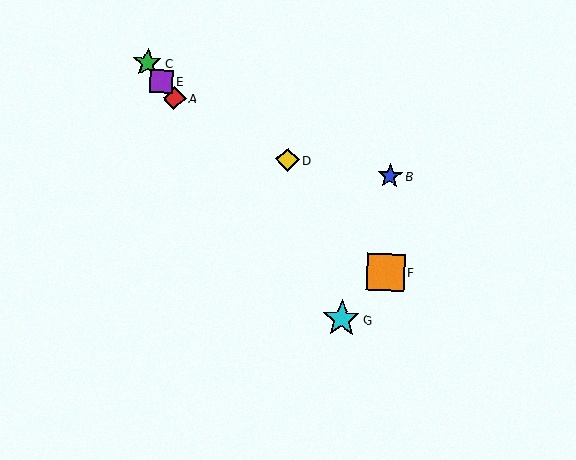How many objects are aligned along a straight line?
4 objects (A, C, E, G) are aligned along a straight line.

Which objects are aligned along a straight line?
Objects A, C, E, G are aligned along a straight line.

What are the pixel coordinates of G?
Object G is at (341, 319).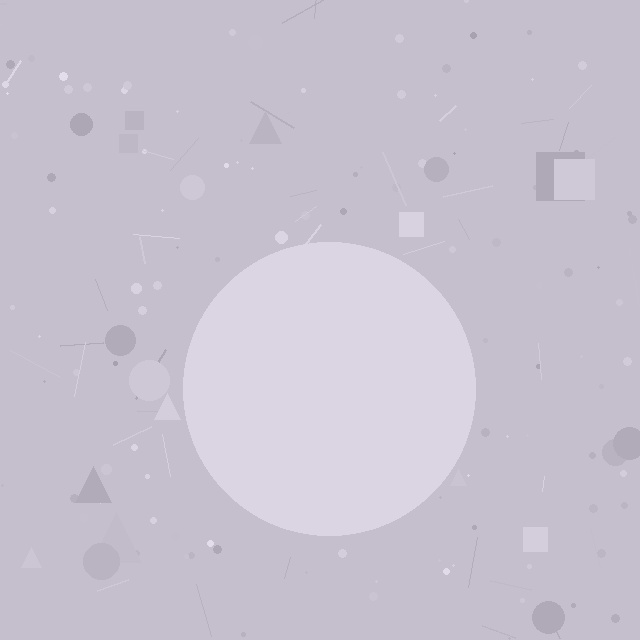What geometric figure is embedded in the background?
A circle is embedded in the background.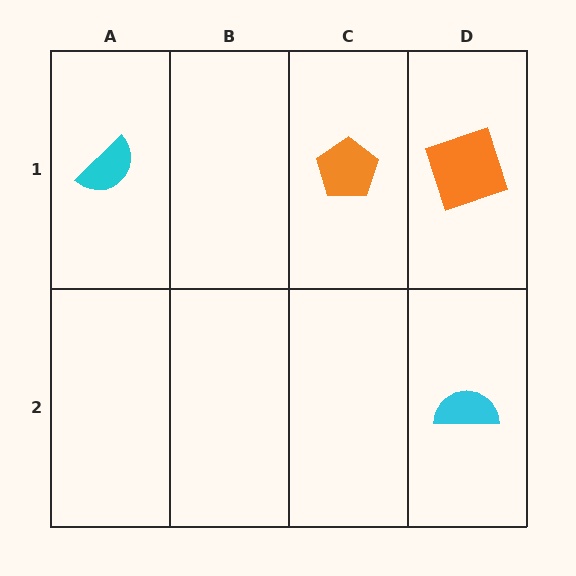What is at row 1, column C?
An orange pentagon.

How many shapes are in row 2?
1 shape.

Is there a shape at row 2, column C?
No, that cell is empty.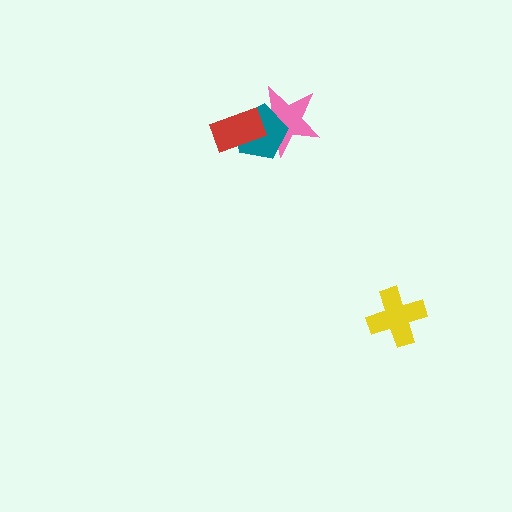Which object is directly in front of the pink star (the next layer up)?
The teal pentagon is directly in front of the pink star.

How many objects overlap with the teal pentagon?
2 objects overlap with the teal pentagon.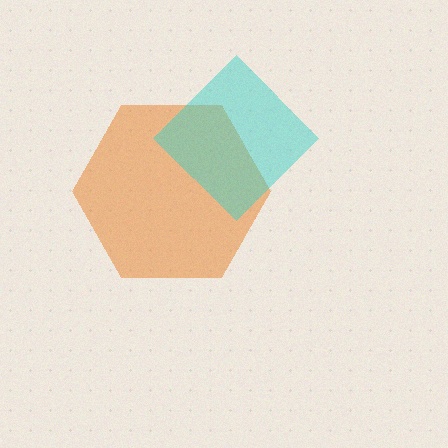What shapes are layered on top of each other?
The layered shapes are: an orange hexagon, a cyan diamond.